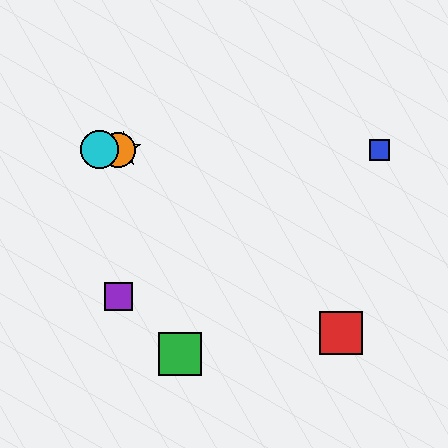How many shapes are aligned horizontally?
4 shapes (the blue square, the yellow star, the orange circle, the cyan circle) are aligned horizontally.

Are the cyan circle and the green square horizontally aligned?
No, the cyan circle is at y≈150 and the green square is at y≈354.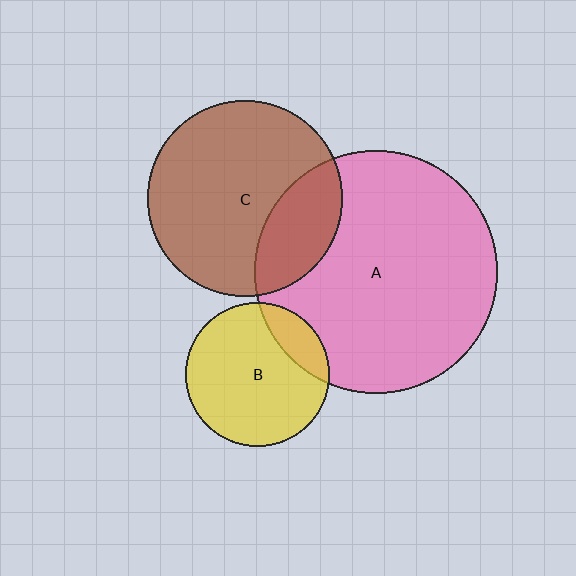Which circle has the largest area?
Circle A (pink).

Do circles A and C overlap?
Yes.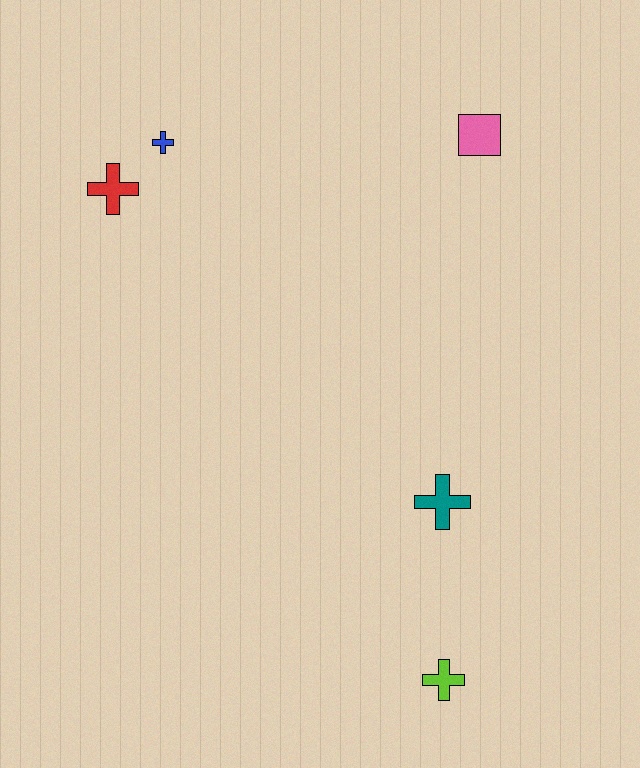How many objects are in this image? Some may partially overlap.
There are 5 objects.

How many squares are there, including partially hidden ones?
There is 1 square.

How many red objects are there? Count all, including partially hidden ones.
There is 1 red object.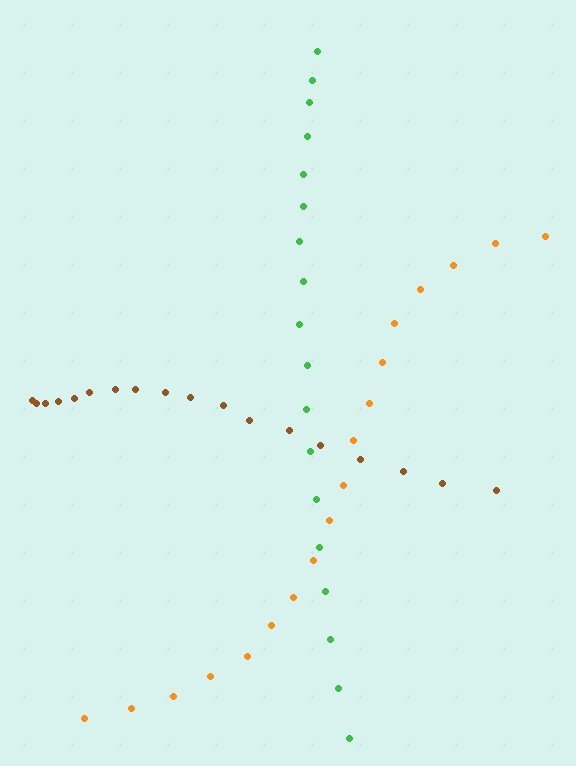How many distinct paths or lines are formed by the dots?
There are 3 distinct paths.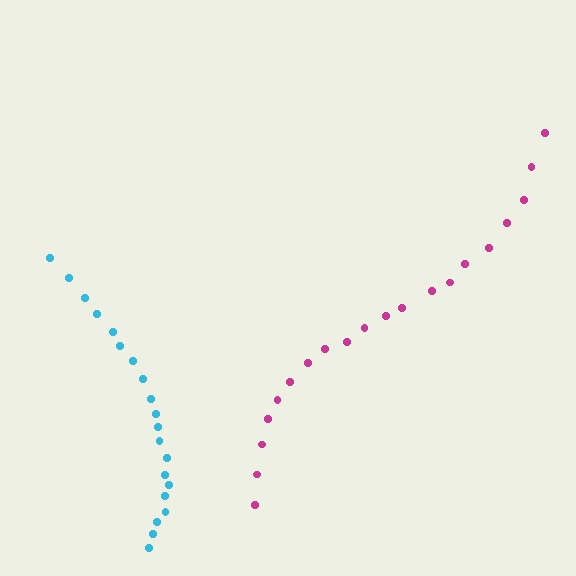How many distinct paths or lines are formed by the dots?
There are 2 distinct paths.